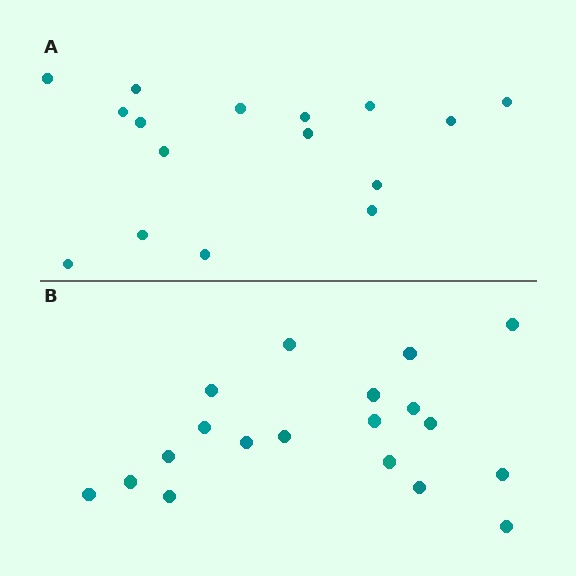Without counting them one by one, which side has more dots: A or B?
Region B (the bottom region) has more dots.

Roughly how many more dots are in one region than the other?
Region B has just a few more — roughly 2 or 3 more dots than region A.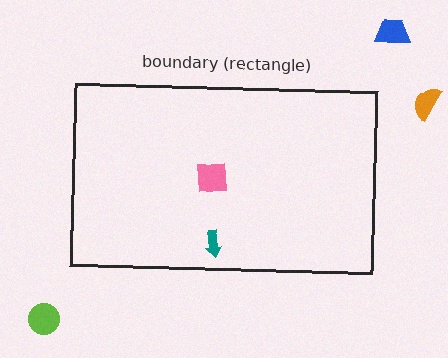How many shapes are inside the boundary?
2 inside, 3 outside.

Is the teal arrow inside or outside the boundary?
Inside.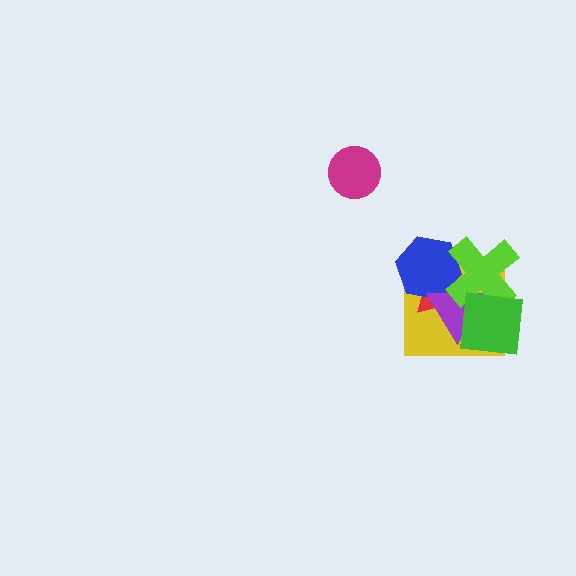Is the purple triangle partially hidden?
Yes, it is partially covered by another shape.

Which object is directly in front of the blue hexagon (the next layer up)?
The purple triangle is directly in front of the blue hexagon.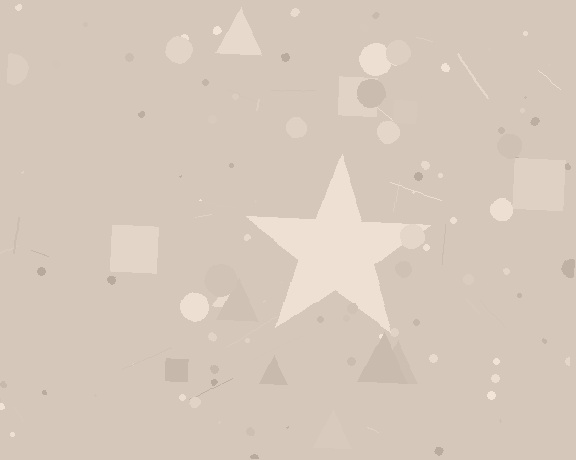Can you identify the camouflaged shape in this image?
The camouflaged shape is a star.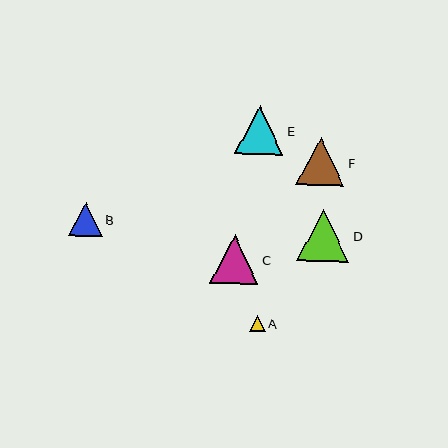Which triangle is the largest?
Triangle D is the largest with a size of approximately 52 pixels.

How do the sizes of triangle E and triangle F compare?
Triangle E and triangle F are approximately the same size.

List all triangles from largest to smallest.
From largest to smallest: D, C, E, F, B, A.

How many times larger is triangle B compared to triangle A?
Triangle B is approximately 2.1 times the size of triangle A.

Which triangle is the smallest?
Triangle A is the smallest with a size of approximately 16 pixels.